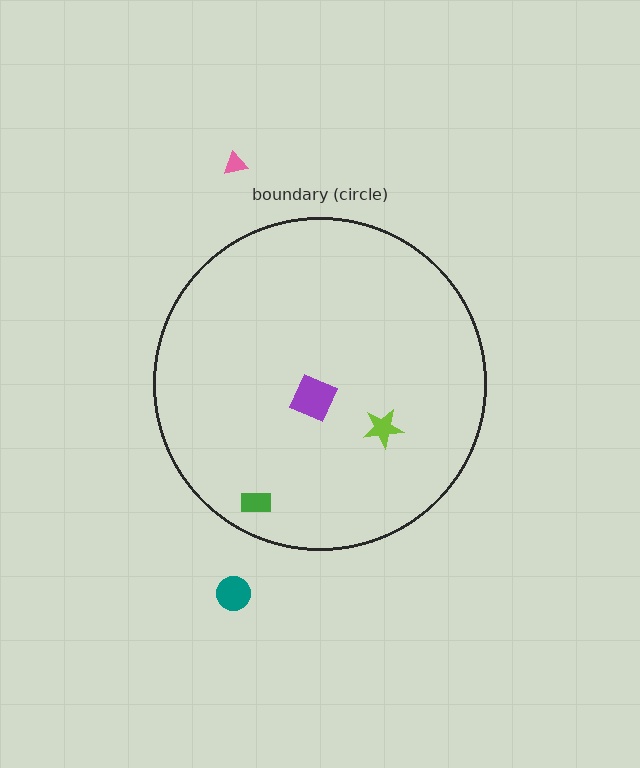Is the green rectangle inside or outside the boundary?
Inside.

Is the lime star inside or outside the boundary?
Inside.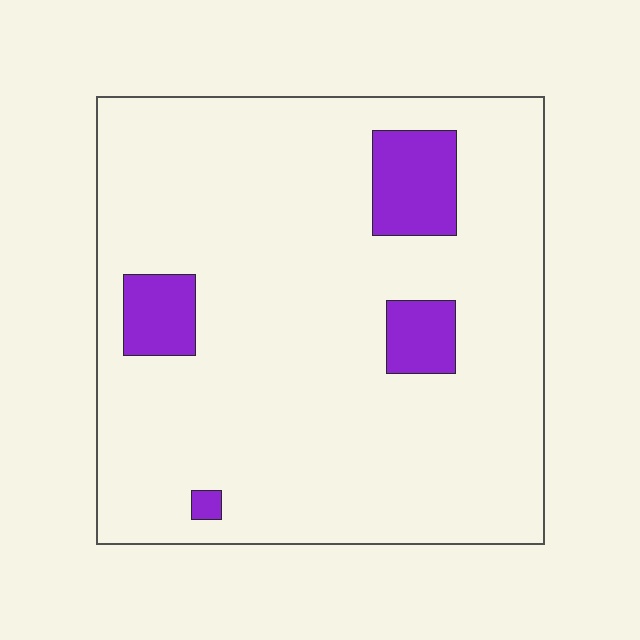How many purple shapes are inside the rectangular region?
4.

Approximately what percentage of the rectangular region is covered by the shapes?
Approximately 10%.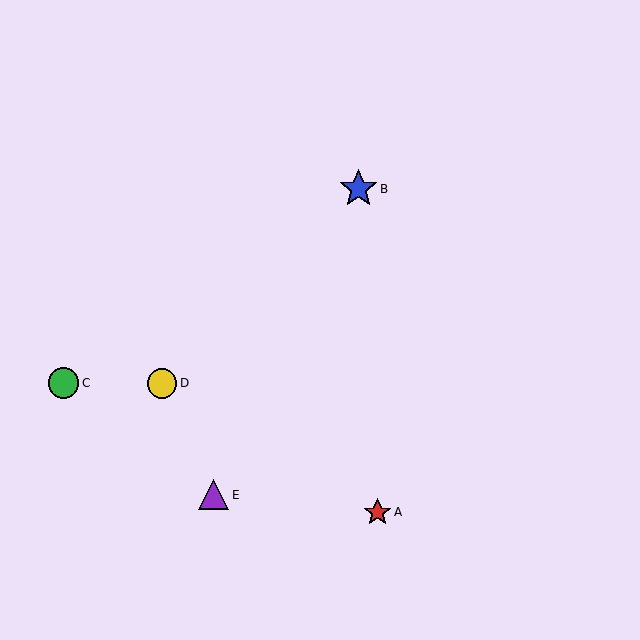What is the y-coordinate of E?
Object E is at y≈495.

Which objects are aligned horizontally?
Objects C, D are aligned horizontally.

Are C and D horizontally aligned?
Yes, both are at y≈383.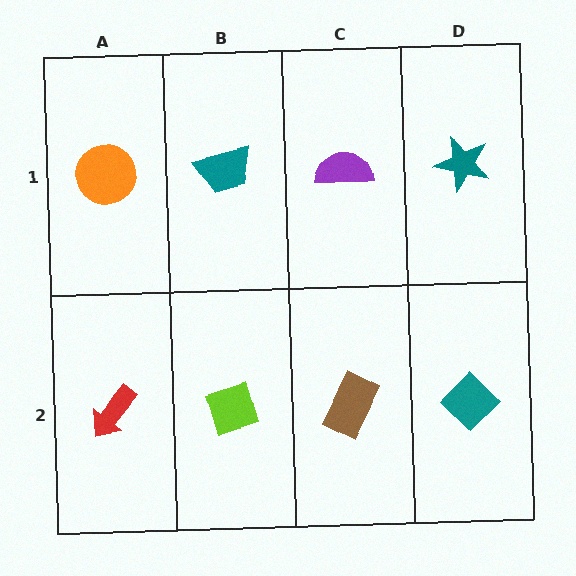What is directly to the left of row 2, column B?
A red arrow.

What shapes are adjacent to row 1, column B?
A lime diamond (row 2, column B), an orange circle (row 1, column A), a purple semicircle (row 1, column C).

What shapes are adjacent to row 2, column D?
A teal star (row 1, column D), a brown rectangle (row 2, column C).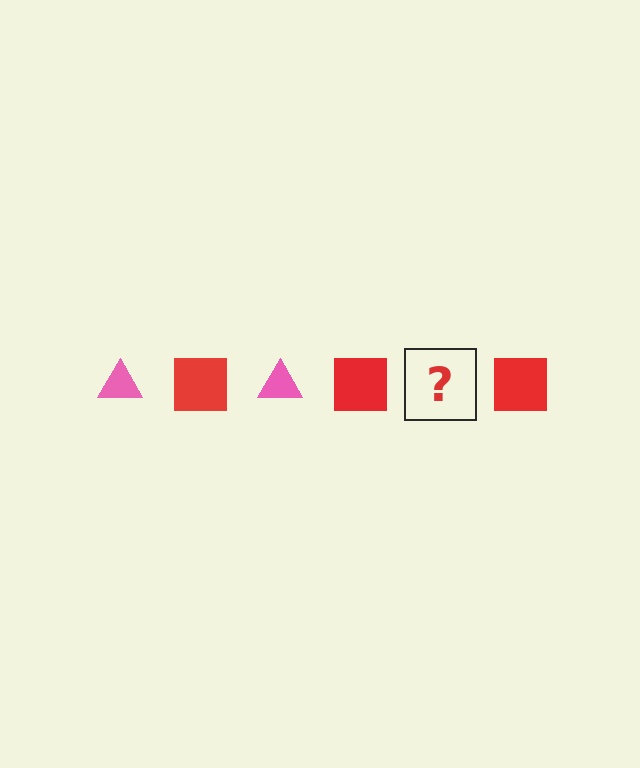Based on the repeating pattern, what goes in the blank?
The blank should be a pink triangle.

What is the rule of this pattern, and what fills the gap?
The rule is that the pattern alternates between pink triangle and red square. The gap should be filled with a pink triangle.